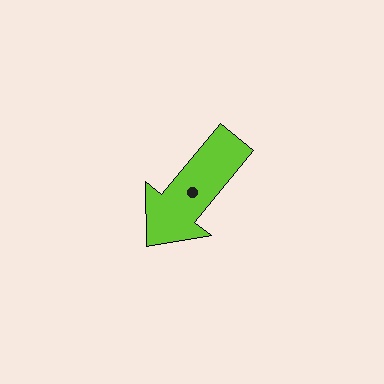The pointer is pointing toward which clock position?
Roughly 7 o'clock.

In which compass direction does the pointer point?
Southwest.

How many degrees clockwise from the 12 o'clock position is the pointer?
Approximately 220 degrees.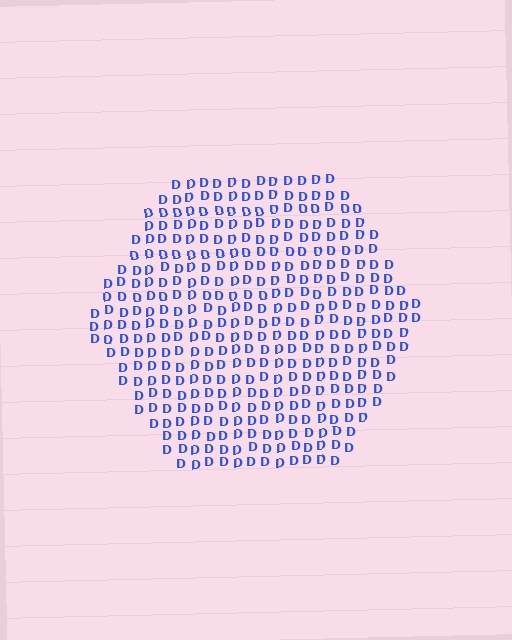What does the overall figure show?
The overall figure shows a hexagon.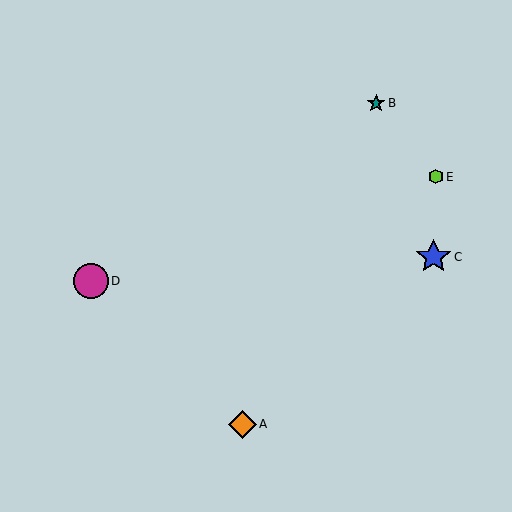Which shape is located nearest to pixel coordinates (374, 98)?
The teal star (labeled B) at (376, 103) is nearest to that location.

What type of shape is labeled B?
Shape B is a teal star.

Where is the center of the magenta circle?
The center of the magenta circle is at (91, 281).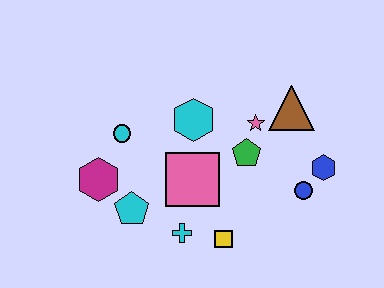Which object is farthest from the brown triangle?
The magenta hexagon is farthest from the brown triangle.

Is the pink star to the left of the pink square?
No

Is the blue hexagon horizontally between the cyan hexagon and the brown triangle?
No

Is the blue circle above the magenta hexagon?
No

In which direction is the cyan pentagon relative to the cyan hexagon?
The cyan pentagon is below the cyan hexagon.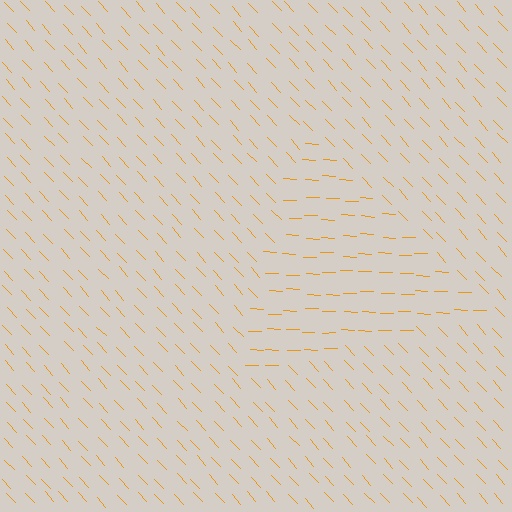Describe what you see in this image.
The image is filled with small orange line segments. A triangle region in the image has lines oriented differently from the surrounding lines, creating a visible texture boundary.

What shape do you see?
I see a triangle.